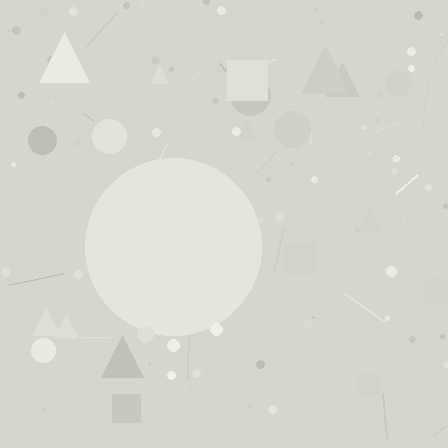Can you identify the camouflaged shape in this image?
The camouflaged shape is a circle.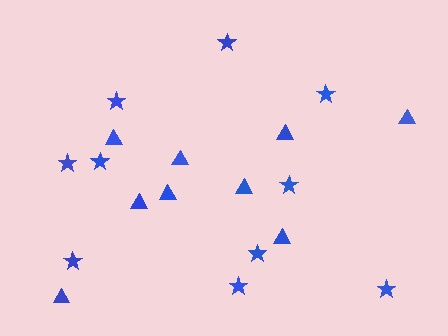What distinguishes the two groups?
There are 2 groups: one group of stars (10) and one group of triangles (9).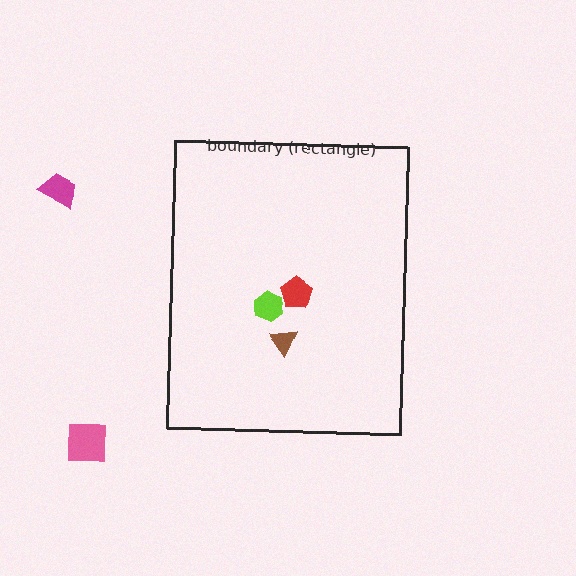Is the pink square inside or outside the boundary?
Outside.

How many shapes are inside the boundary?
3 inside, 2 outside.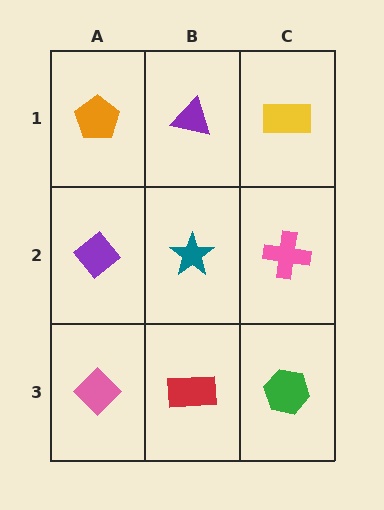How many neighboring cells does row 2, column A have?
3.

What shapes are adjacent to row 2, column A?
An orange pentagon (row 1, column A), a pink diamond (row 3, column A), a teal star (row 2, column B).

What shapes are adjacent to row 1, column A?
A purple diamond (row 2, column A), a purple triangle (row 1, column B).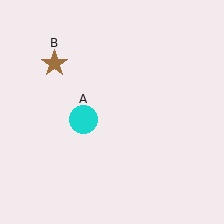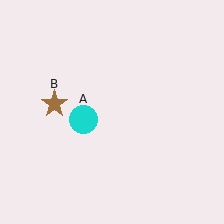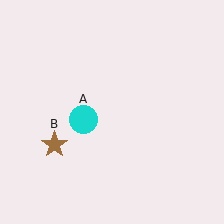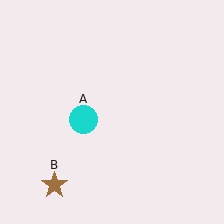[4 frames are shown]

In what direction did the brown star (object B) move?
The brown star (object B) moved down.